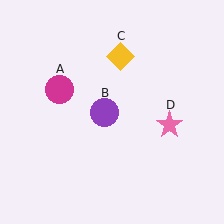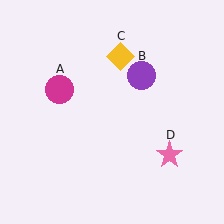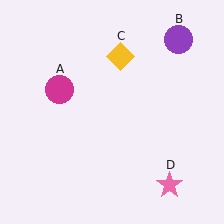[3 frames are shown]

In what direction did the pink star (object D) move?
The pink star (object D) moved down.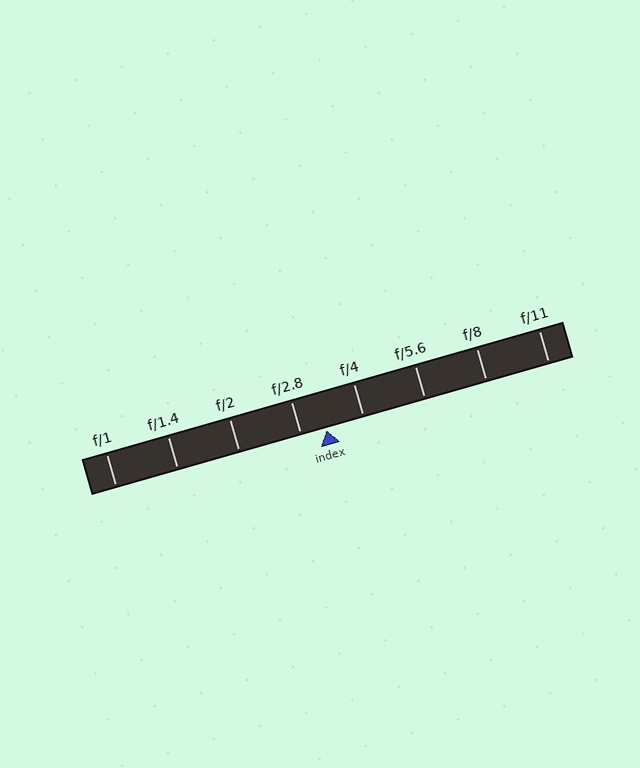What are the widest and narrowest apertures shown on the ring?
The widest aperture shown is f/1 and the narrowest is f/11.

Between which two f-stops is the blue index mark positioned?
The index mark is between f/2.8 and f/4.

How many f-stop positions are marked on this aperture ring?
There are 8 f-stop positions marked.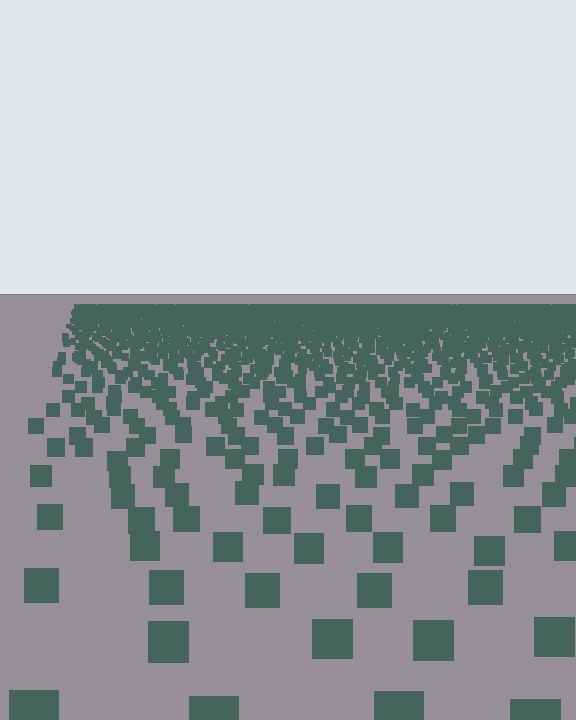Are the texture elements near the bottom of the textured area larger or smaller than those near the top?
Larger. Near the bottom, elements are closer to the viewer and appear at a bigger on-screen size.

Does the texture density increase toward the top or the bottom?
Density increases toward the top.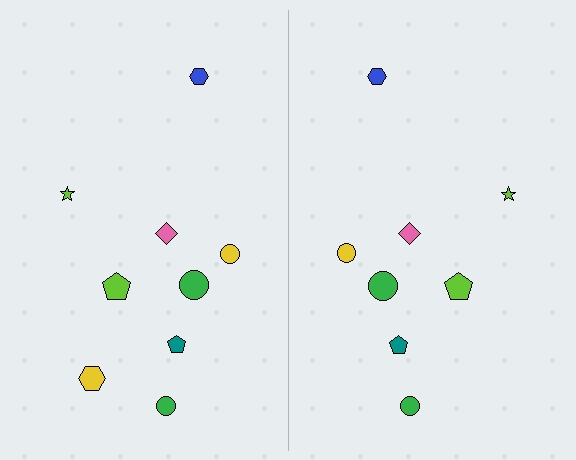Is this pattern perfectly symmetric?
No, the pattern is not perfectly symmetric. A yellow hexagon is missing from the right side.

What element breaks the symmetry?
A yellow hexagon is missing from the right side.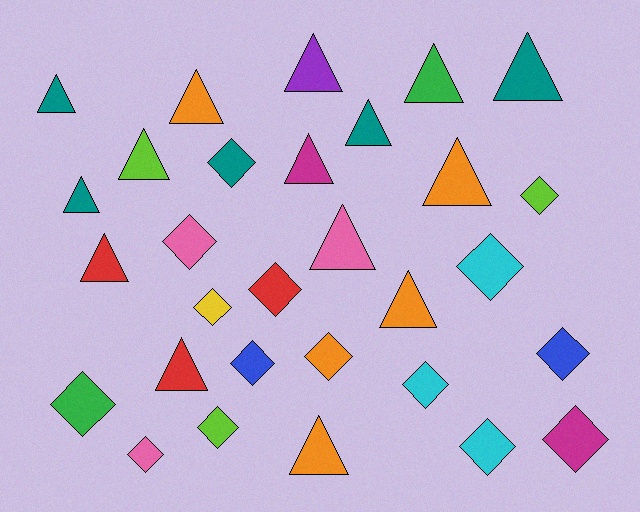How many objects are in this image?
There are 30 objects.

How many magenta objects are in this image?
There are 2 magenta objects.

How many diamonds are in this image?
There are 15 diamonds.